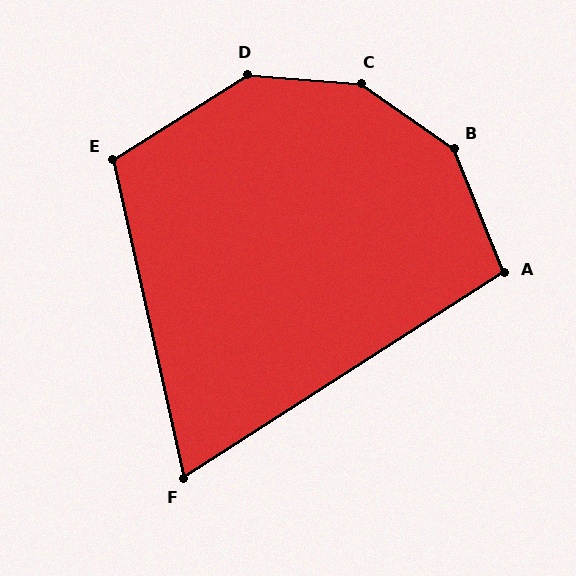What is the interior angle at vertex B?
Approximately 147 degrees (obtuse).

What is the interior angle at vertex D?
Approximately 143 degrees (obtuse).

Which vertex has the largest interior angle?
C, at approximately 150 degrees.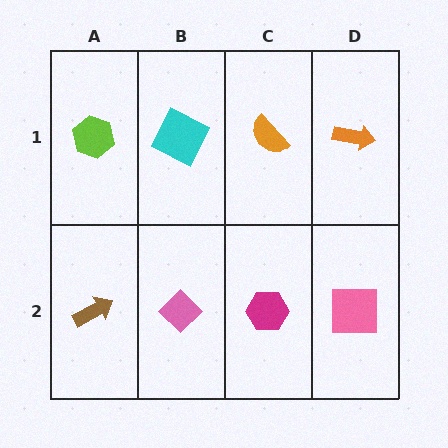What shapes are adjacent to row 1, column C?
A magenta hexagon (row 2, column C), a cyan square (row 1, column B), an orange arrow (row 1, column D).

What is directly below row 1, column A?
A brown arrow.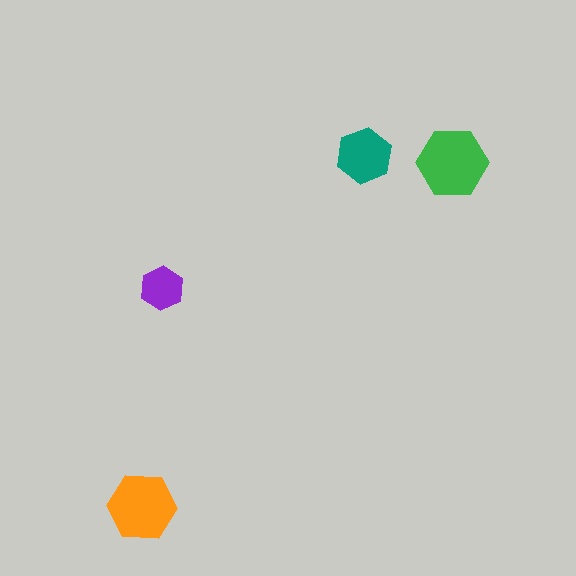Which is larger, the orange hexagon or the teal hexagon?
The orange one.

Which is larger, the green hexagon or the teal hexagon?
The green one.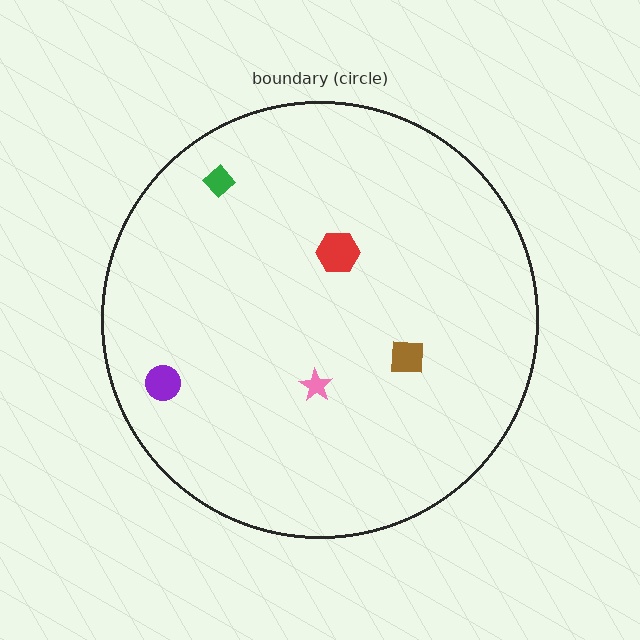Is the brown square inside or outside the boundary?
Inside.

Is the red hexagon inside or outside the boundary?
Inside.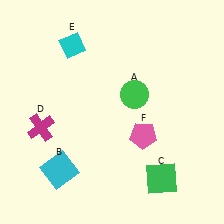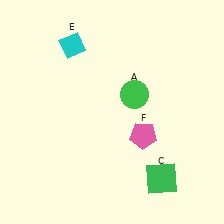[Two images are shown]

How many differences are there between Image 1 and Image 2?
There are 2 differences between the two images.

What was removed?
The magenta cross (D), the cyan square (B) were removed in Image 2.